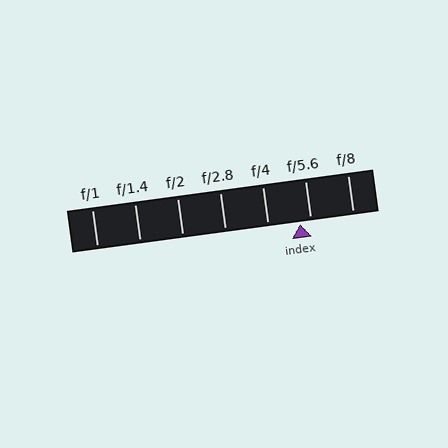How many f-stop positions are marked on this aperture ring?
There are 7 f-stop positions marked.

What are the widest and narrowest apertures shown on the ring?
The widest aperture shown is f/1 and the narrowest is f/8.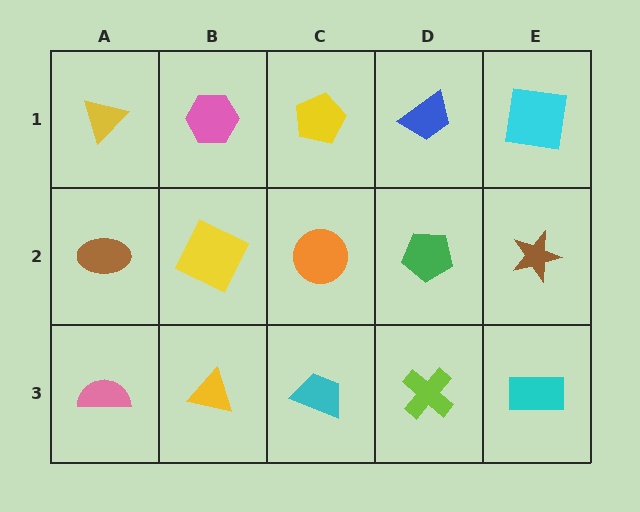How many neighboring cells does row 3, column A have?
2.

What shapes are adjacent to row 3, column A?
A brown ellipse (row 2, column A), a yellow triangle (row 3, column B).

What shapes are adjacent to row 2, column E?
A cyan square (row 1, column E), a cyan rectangle (row 3, column E), a green pentagon (row 2, column D).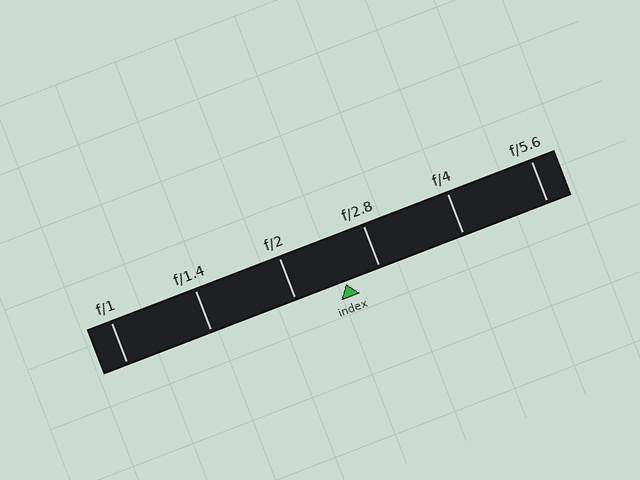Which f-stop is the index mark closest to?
The index mark is closest to f/2.8.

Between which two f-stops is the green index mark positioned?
The index mark is between f/2 and f/2.8.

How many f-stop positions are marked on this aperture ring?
There are 6 f-stop positions marked.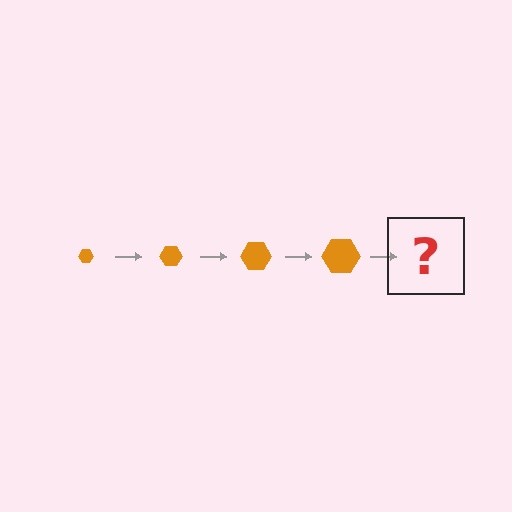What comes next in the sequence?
The next element should be an orange hexagon, larger than the previous one.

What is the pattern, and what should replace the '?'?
The pattern is that the hexagon gets progressively larger each step. The '?' should be an orange hexagon, larger than the previous one.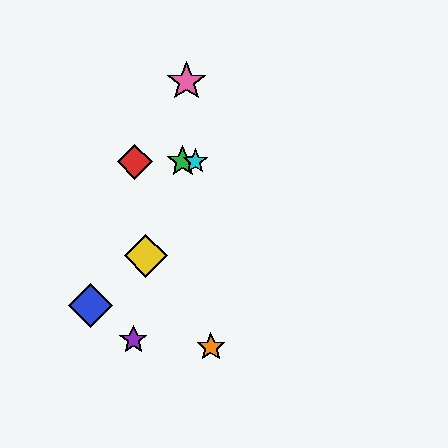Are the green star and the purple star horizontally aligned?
No, the green star is at y≈162 and the purple star is at y≈340.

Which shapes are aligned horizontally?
The red diamond, the green star, the cyan star are aligned horizontally.